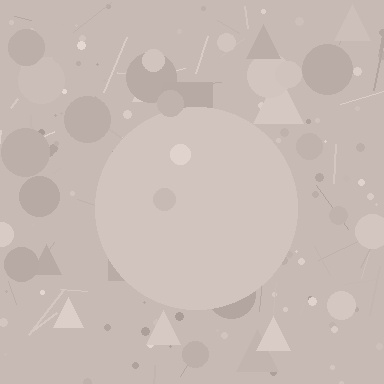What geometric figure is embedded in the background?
A circle is embedded in the background.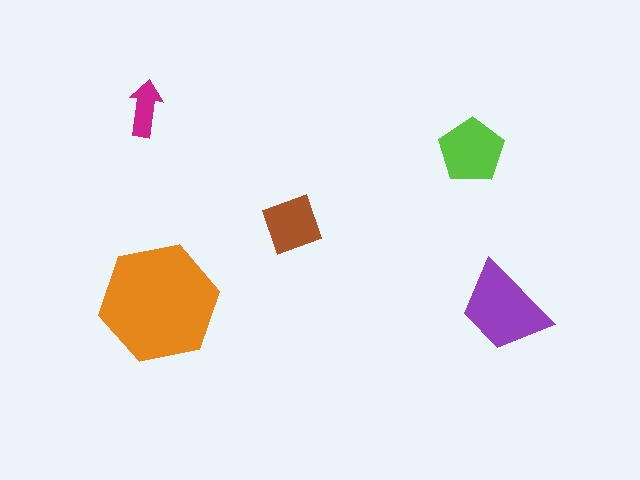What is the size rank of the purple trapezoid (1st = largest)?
2nd.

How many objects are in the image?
There are 5 objects in the image.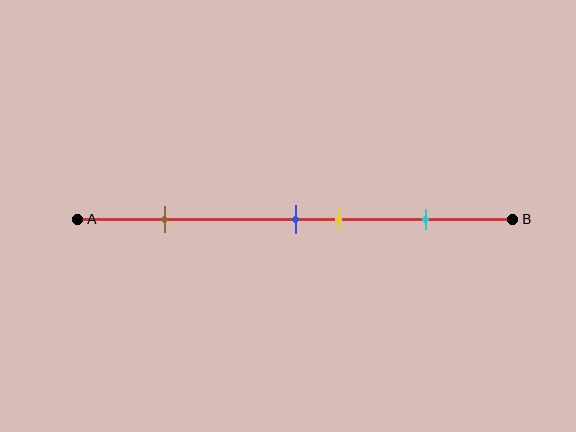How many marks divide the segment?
There are 4 marks dividing the segment.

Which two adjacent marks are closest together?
The blue and yellow marks are the closest adjacent pair.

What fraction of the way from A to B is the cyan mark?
The cyan mark is approximately 80% (0.8) of the way from A to B.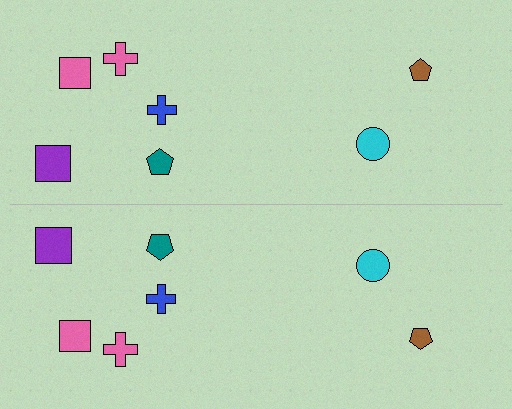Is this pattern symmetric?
Yes, this pattern has bilateral (reflection) symmetry.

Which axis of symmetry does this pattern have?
The pattern has a horizontal axis of symmetry running through the center of the image.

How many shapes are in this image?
There are 14 shapes in this image.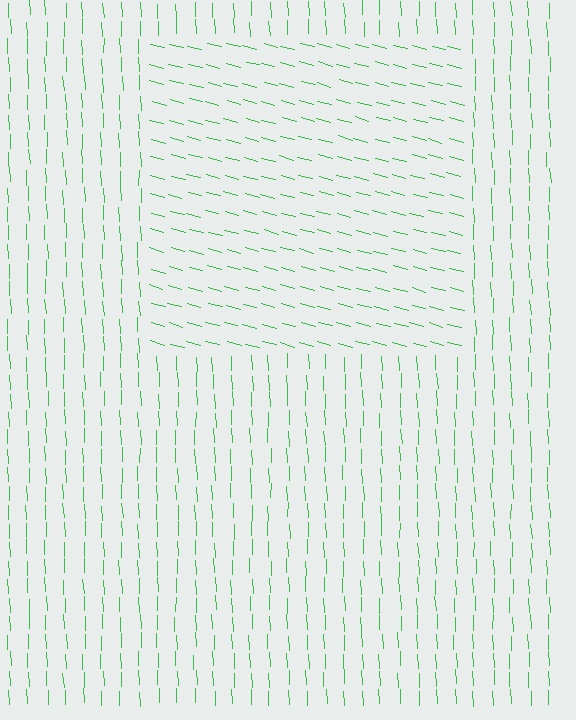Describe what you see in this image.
The image is filled with small green line segments. A rectangle region in the image has lines oriented differently from the surrounding lines, creating a visible texture boundary.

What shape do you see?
I see a rectangle.